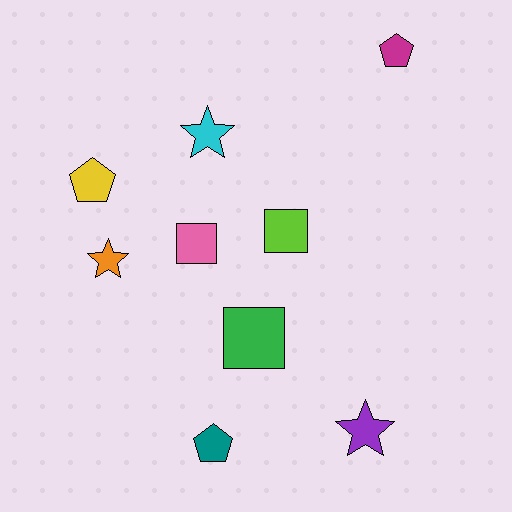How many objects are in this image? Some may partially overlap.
There are 9 objects.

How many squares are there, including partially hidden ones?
There are 3 squares.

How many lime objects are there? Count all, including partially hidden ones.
There is 1 lime object.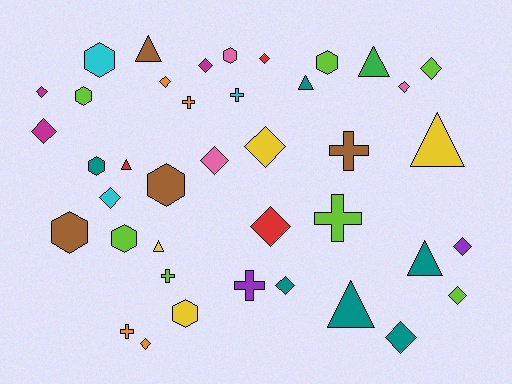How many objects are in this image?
There are 40 objects.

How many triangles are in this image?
There are 8 triangles.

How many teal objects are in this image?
There are 6 teal objects.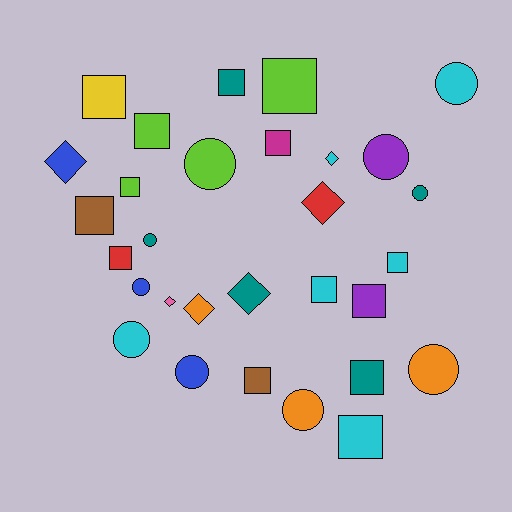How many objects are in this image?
There are 30 objects.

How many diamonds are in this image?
There are 6 diamonds.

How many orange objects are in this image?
There are 3 orange objects.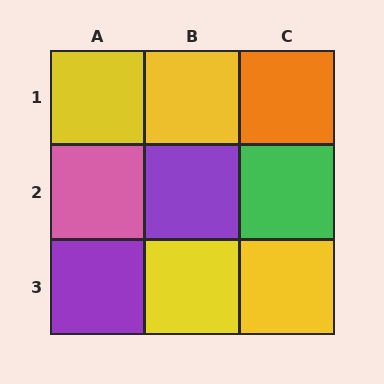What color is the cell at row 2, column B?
Purple.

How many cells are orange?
1 cell is orange.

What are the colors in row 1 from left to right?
Yellow, yellow, orange.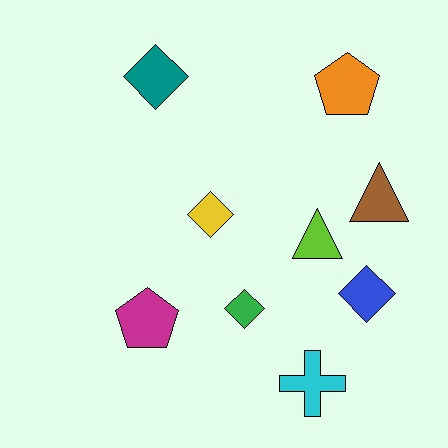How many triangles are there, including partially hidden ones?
There are 2 triangles.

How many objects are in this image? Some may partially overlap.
There are 9 objects.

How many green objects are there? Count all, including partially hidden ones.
There is 1 green object.